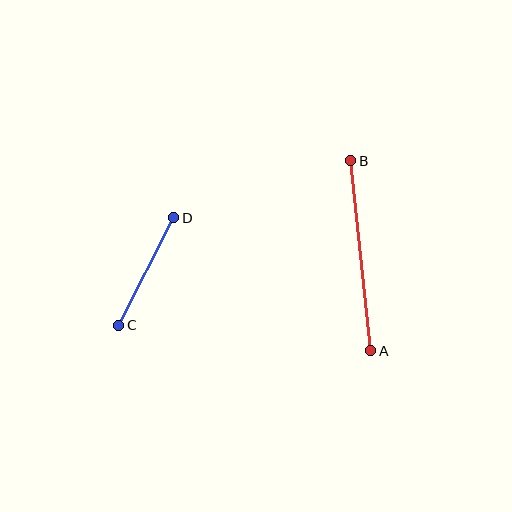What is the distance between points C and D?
The distance is approximately 121 pixels.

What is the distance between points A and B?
The distance is approximately 191 pixels.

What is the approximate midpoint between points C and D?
The midpoint is at approximately (146, 272) pixels.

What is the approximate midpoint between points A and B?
The midpoint is at approximately (361, 256) pixels.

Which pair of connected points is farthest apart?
Points A and B are farthest apart.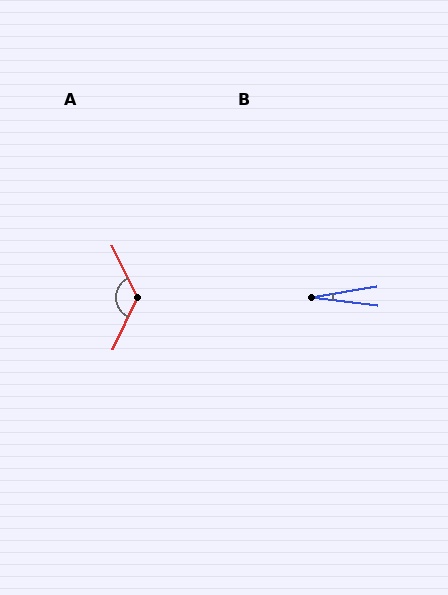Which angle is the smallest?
B, at approximately 16 degrees.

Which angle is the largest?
A, at approximately 129 degrees.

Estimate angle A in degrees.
Approximately 129 degrees.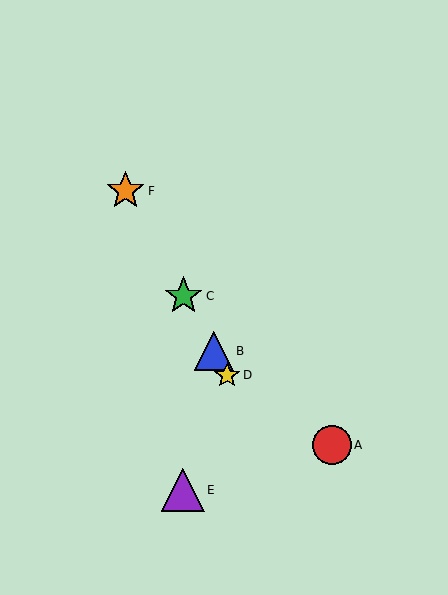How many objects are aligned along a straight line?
4 objects (B, C, D, F) are aligned along a straight line.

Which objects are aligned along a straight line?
Objects B, C, D, F are aligned along a straight line.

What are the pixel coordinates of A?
Object A is at (332, 445).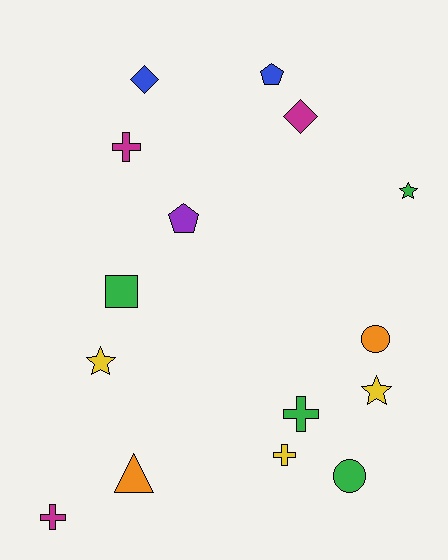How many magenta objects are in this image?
There are 3 magenta objects.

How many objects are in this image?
There are 15 objects.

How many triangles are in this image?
There is 1 triangle.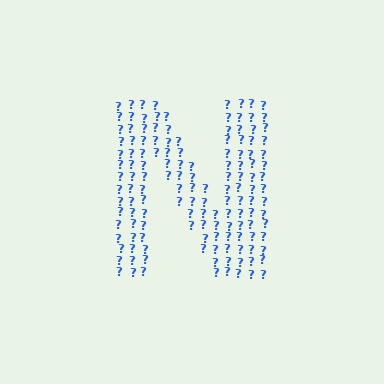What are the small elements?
The small elements are question marks.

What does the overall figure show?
The overall figure shows the letter N.